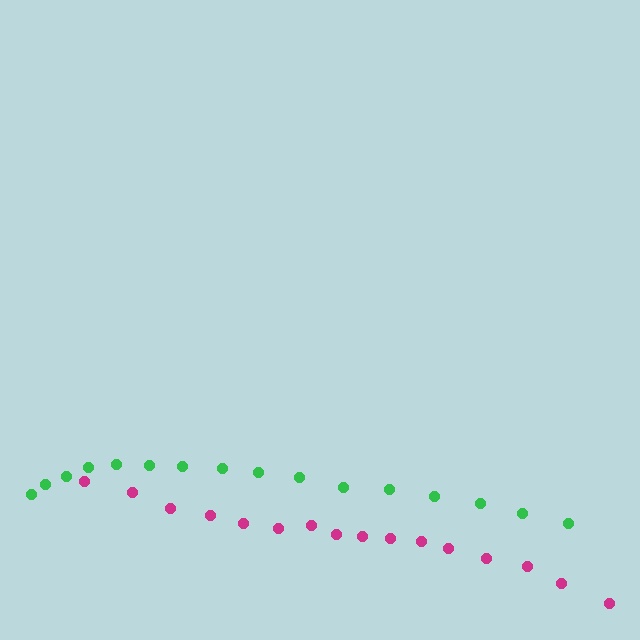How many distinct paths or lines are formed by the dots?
There are 2 distinct paths.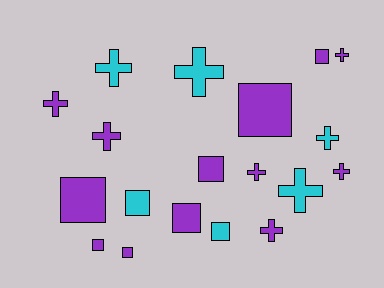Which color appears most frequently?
Purple, with 13 objects.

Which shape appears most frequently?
Cross, with 10 objects.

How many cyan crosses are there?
There are 4 cyan crosses.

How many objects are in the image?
There are 19 objects.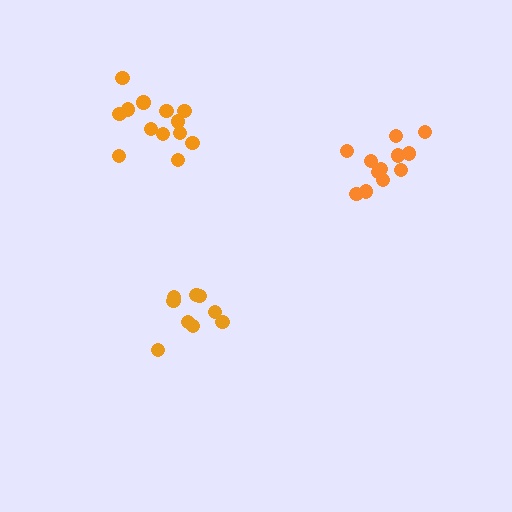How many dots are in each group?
Group 1: 13 dots, Group 2: 12 dots, Group 3: 9 dots (34 total).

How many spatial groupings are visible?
There are 3 spatial groupings.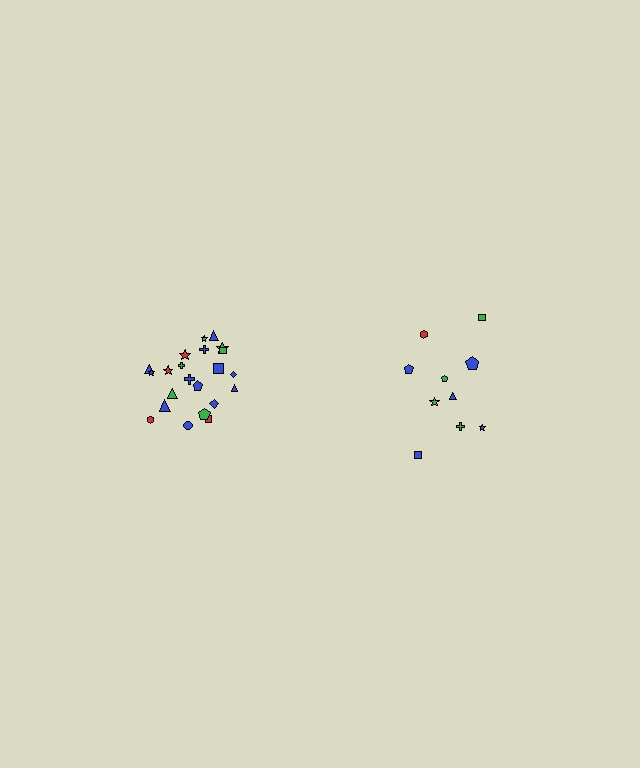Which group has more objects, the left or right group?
The left group.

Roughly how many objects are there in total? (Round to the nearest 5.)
Roughly 30 objects in total.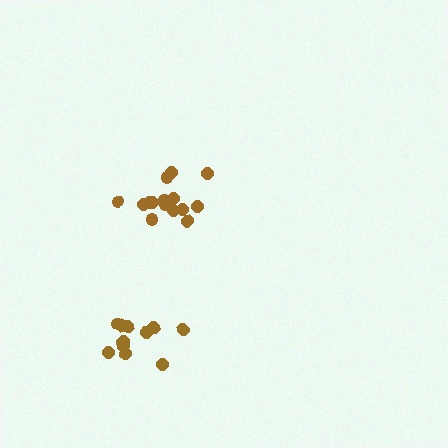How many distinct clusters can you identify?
There are 2 distinct clusters.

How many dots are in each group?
Group 1: 16 dots, Group 2: 12 dots (28 total).